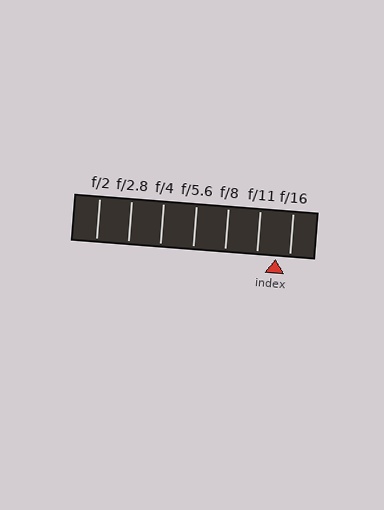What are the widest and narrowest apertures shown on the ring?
The widest aperture shown is f/2 and the narrowest is f/16.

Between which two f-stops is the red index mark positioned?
The index mark is between f/11 and f/16.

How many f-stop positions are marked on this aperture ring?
There are 7 f-stop positions marked.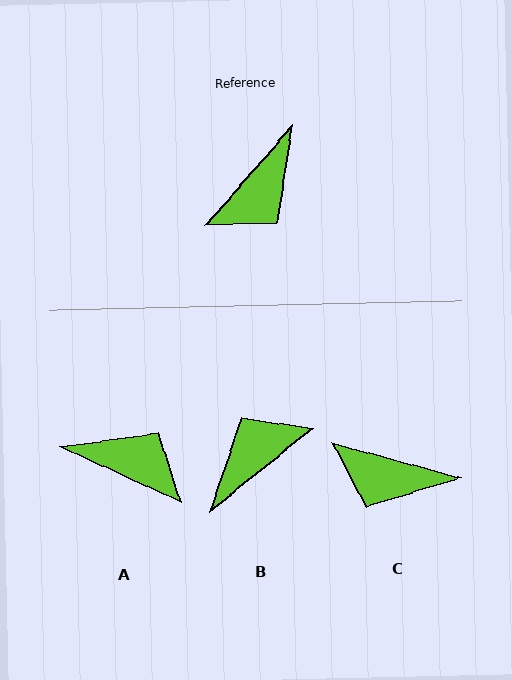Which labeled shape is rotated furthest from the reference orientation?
B, about 170 degrees away.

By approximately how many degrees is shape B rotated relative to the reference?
Approximately 170 degrees counter-clockwise.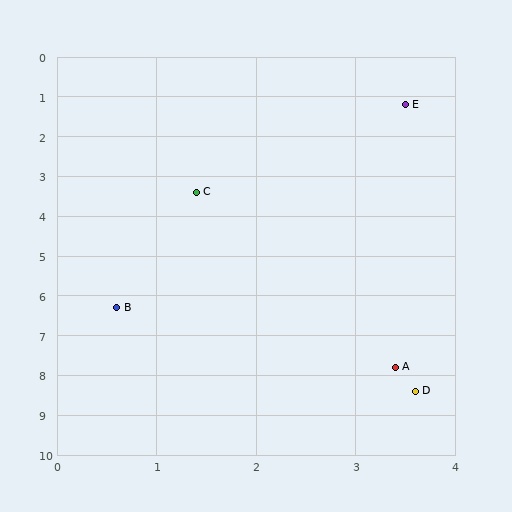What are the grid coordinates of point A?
Point A is at approximately (3.4, 7.8).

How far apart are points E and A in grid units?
Points E and A are about 6.6 grid units apart.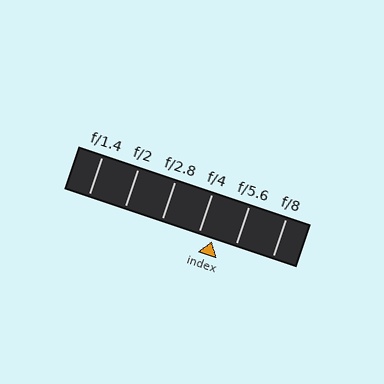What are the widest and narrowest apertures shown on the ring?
The widest aperture shown is f/1.4 and the narrowest is f/8.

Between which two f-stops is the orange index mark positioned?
The index mark is between f/4 and f/5.6.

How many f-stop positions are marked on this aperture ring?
There are 6 f-stop positions marked.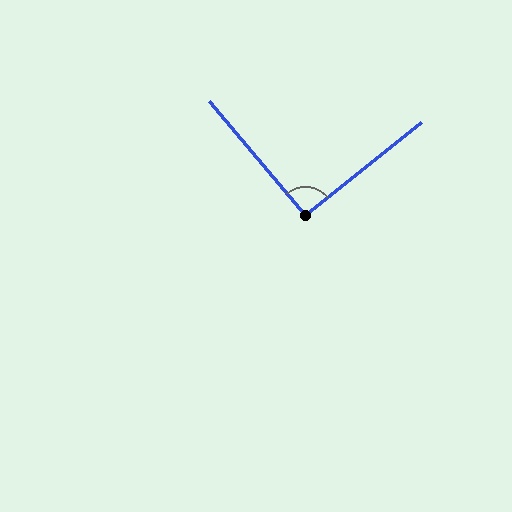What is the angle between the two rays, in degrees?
Approximately 91 degrees.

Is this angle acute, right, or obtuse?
It is approximately a right angle.